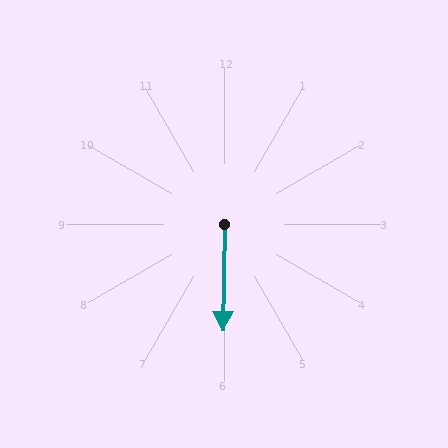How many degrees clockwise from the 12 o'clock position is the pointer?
Approximately 181 degrees.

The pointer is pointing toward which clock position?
Roughly 6 o'clock.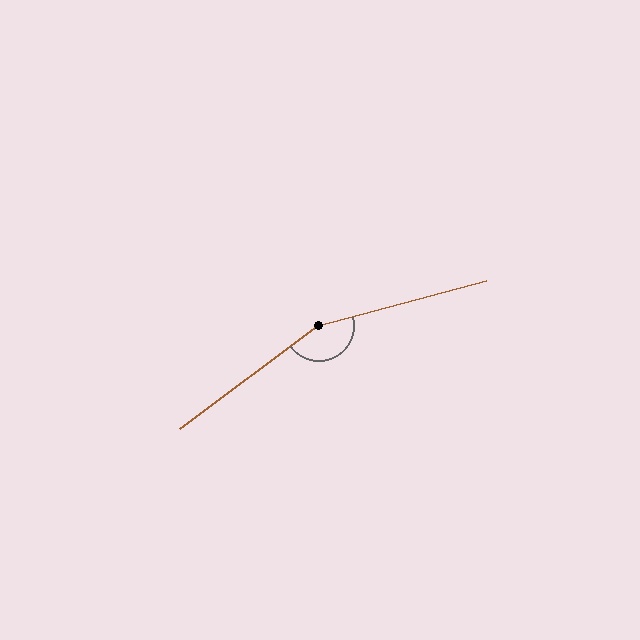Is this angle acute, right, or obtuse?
It is obtuse.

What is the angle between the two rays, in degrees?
Approximately 159 degrees.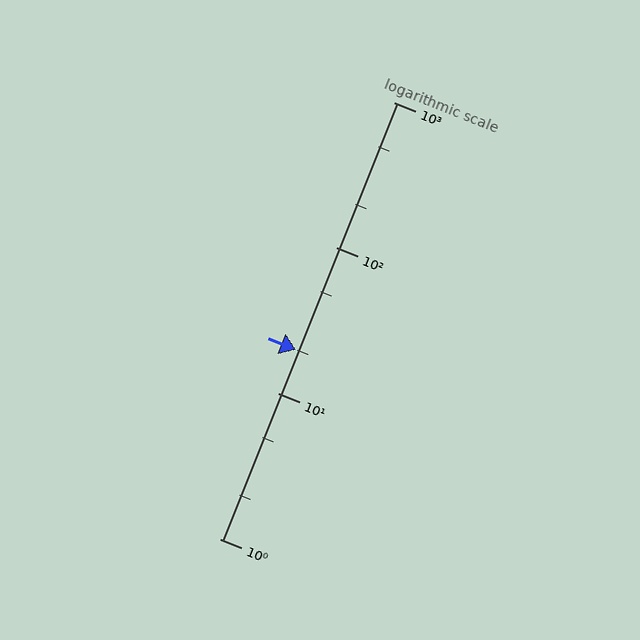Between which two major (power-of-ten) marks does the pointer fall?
The pointer is between 10 and 100.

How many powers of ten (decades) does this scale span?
The scale spans 3 decades, from 1 to 1000.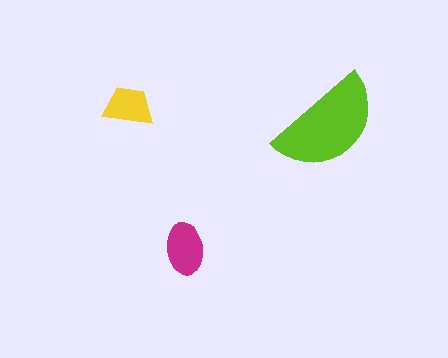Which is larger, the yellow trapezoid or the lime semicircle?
The lime semicircle.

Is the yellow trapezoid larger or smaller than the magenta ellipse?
Smaller.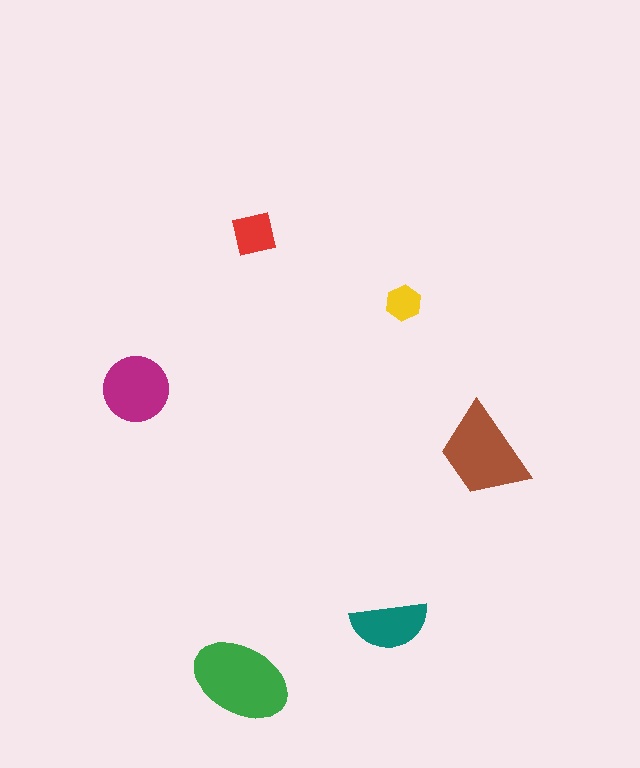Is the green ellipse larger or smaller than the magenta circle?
Larger.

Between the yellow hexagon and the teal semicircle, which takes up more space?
The teal semicircle.